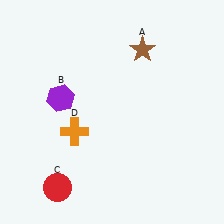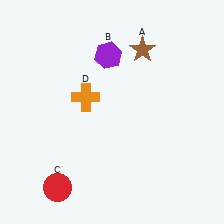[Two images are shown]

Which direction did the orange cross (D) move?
The orange cross (D) moved up.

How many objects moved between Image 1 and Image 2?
2 objects moved between the two images.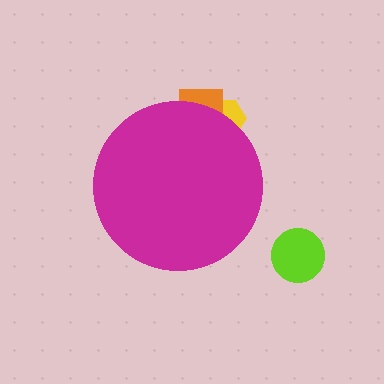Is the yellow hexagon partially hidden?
Yes, the yellow hexagon is partially hidden behind the magenta circle.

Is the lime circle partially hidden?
No, the lime circle is fully visible.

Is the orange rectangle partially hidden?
Yes, the orange rectangle is partially hidden behind the magenta circle.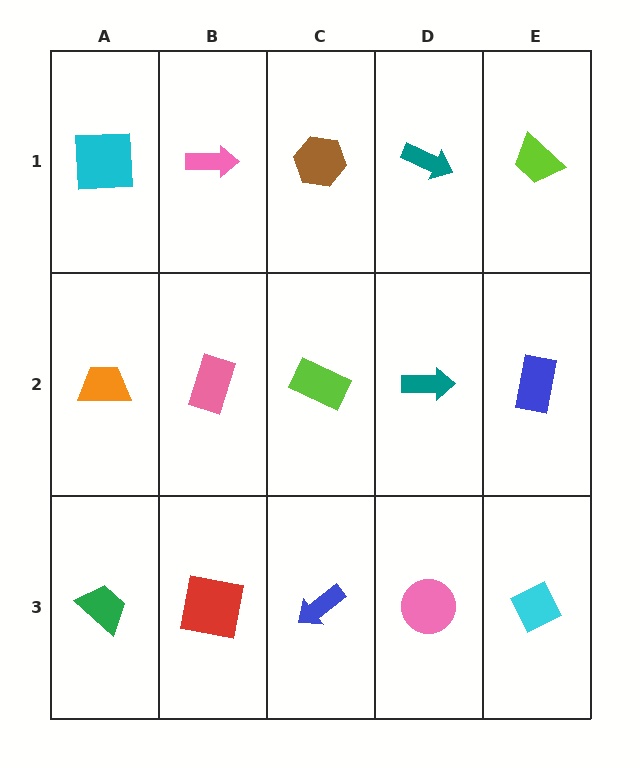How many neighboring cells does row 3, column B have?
3.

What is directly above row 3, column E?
A blue rectangle.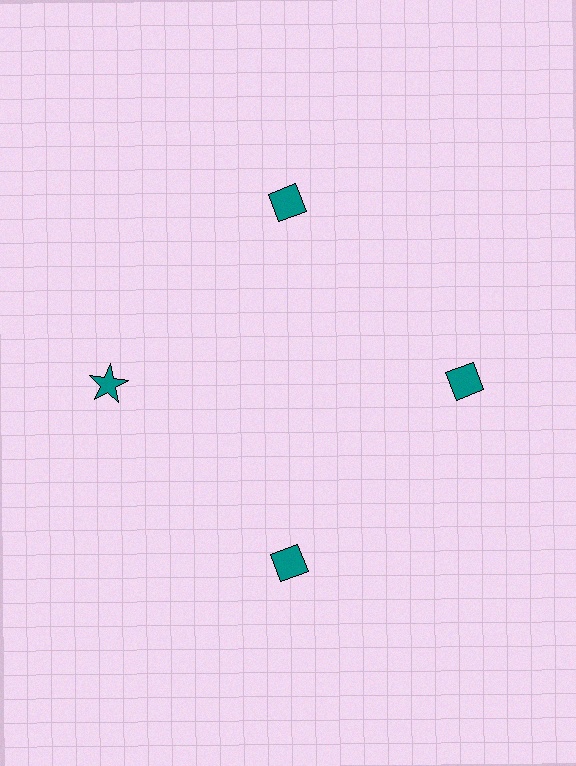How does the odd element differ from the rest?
It has a different shape: star instead of diamond.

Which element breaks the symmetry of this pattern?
The teal star at roughly the 9 o'clock position breaks the symmetry. All other shapes are teal diamonds.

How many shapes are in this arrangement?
There are 4 shapes arranged in a ring pattern.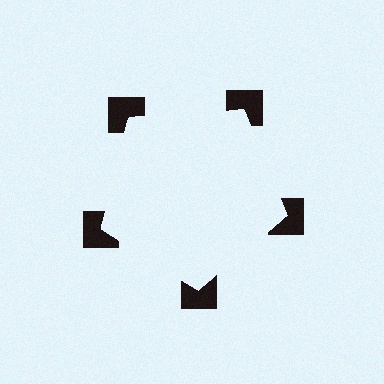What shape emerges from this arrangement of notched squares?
An illusory pentagon — its edges are inferred from the aligned wedge cuts in the notched squares, not physically drawn.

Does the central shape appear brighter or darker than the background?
It typically appears slightly brighter than the background, even though no actual brightness change is drawn.